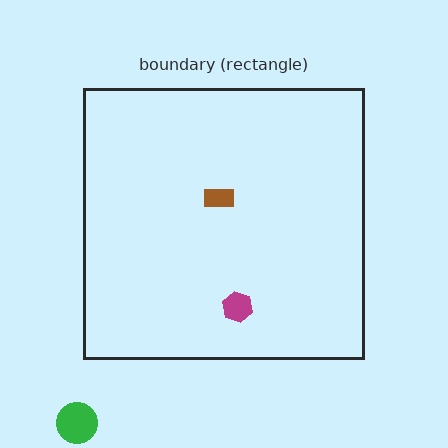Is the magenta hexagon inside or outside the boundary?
Inside.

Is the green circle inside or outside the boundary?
Outside.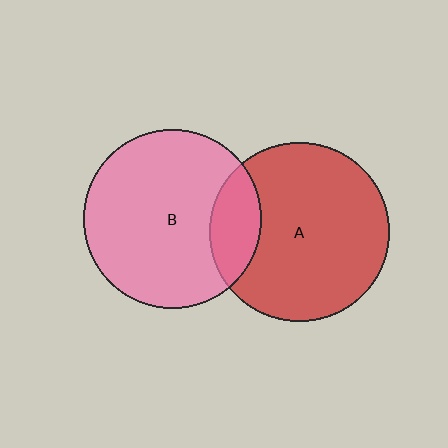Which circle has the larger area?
Circle A (red).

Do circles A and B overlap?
Yes.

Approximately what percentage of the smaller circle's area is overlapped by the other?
Approximately 20%.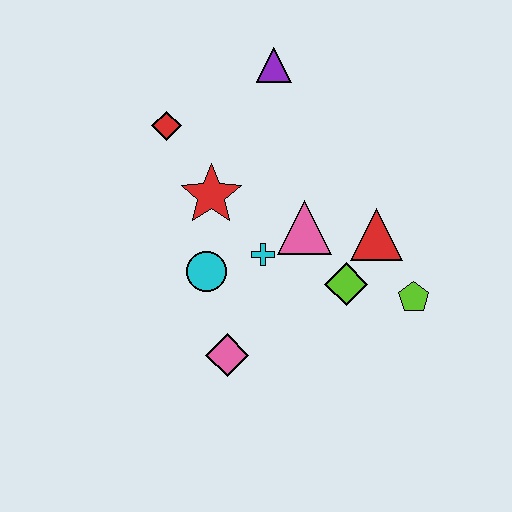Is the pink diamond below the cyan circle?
Yes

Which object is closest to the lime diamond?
The red triangle is closest to the lime diamond.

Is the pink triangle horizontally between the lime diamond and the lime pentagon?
No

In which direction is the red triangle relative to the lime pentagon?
The red triangle is above the lime pentagon.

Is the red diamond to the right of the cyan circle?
No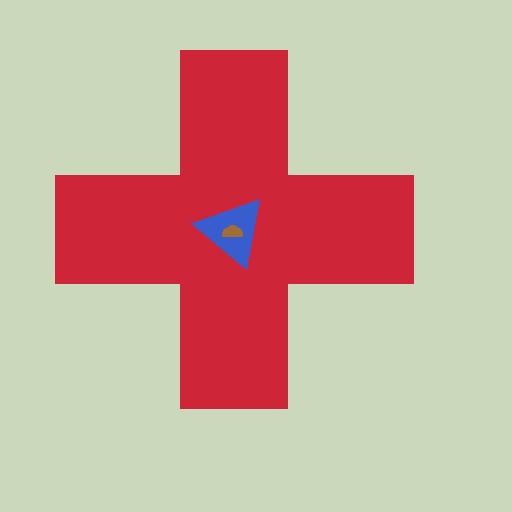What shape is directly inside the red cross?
The blue triangle.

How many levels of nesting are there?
3.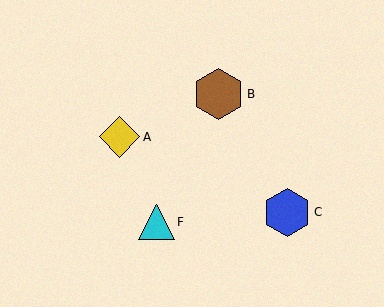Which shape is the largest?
The brown hexagon (labeled B) is the largest.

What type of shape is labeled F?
Shape F is a cyan triangle.